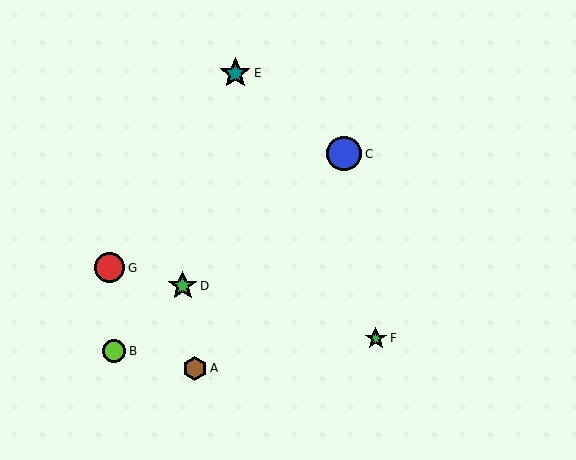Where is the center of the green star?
The center of the green star is at (376, 338).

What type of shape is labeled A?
Shape A is a brown hexagon.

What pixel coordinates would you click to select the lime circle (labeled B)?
Click at (114, 351) to select the lime circle B.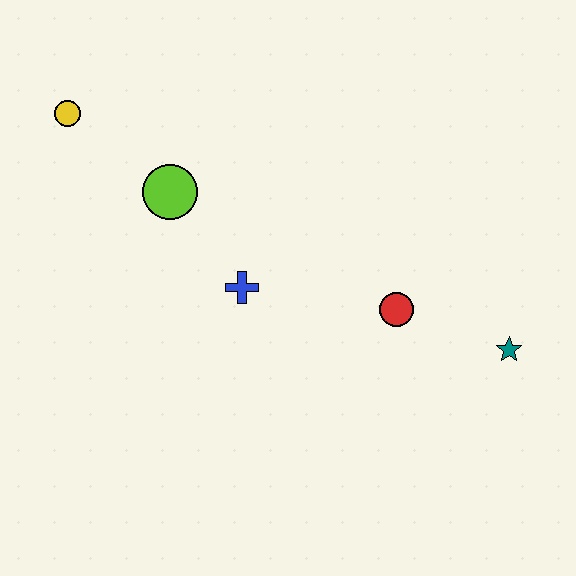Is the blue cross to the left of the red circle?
Yes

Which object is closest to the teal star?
The red circle is closest to the teal star.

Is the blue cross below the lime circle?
Yes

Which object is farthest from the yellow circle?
The teal star is farthest from the yellow circle.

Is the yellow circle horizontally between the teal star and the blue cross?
No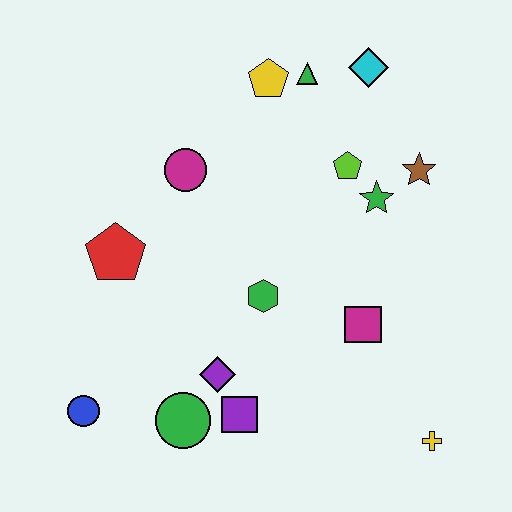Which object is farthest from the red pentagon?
The yellow cross is farthest from the red pentagon.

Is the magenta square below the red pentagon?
Yes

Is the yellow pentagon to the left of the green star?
Yes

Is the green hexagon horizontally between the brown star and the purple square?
Yes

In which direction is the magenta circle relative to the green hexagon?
The magenta circle is above the green hexagon.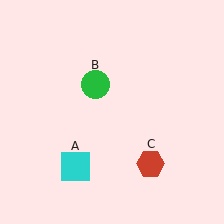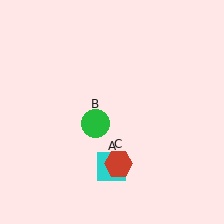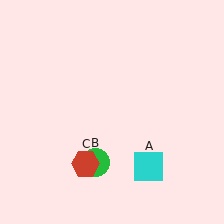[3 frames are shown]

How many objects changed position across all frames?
3 objects changed position: cyan square (object A), green circle (object B), red hexagon (object C).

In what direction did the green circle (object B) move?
The green circle (object B) moved down.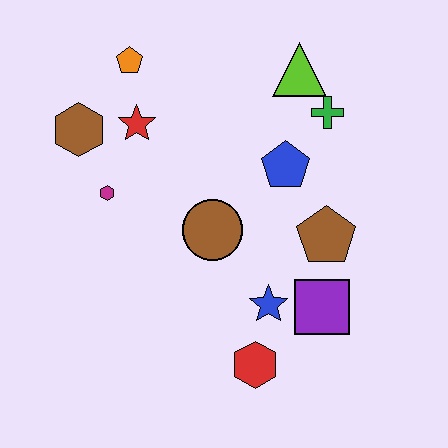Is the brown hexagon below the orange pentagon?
Yes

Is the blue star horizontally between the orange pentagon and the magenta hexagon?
No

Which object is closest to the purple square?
The blue star is closest to the purple square.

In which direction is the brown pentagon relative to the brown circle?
The brown pentagon is to the right of the brown circle.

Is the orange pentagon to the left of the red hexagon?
Yes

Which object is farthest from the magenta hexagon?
The purple square is farthest from the magenta hexagon.